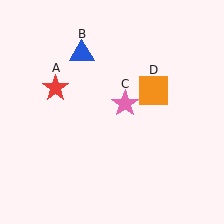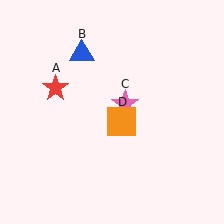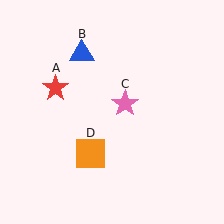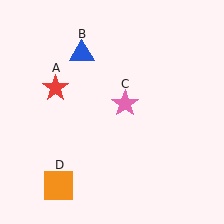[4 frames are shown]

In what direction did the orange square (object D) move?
The orange square (object D) moved down and to the left.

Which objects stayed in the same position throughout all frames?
Red star (object A) and blue triangle (object B) and pink star (object C) remained stationary.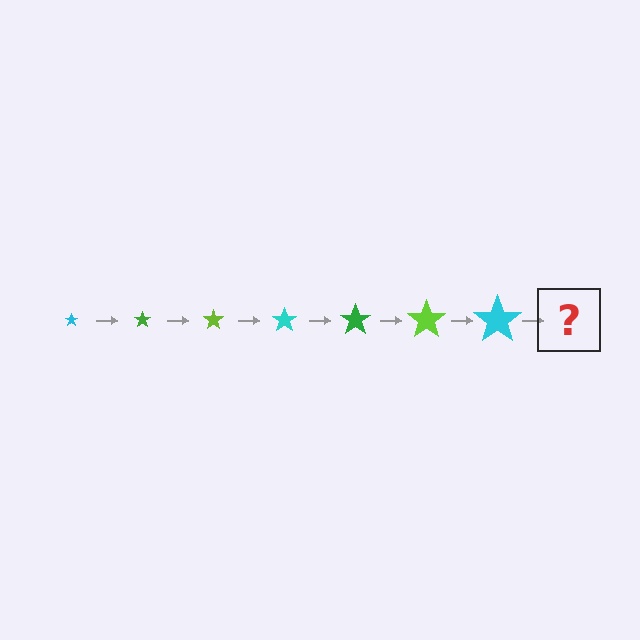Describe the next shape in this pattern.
It should be a green star, larger than the previous one.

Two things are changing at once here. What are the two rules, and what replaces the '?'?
The two rules are that the star grows larger each step and the color cycles through cyan, green, and lime. The '?' should be a green star, larger than the previous one.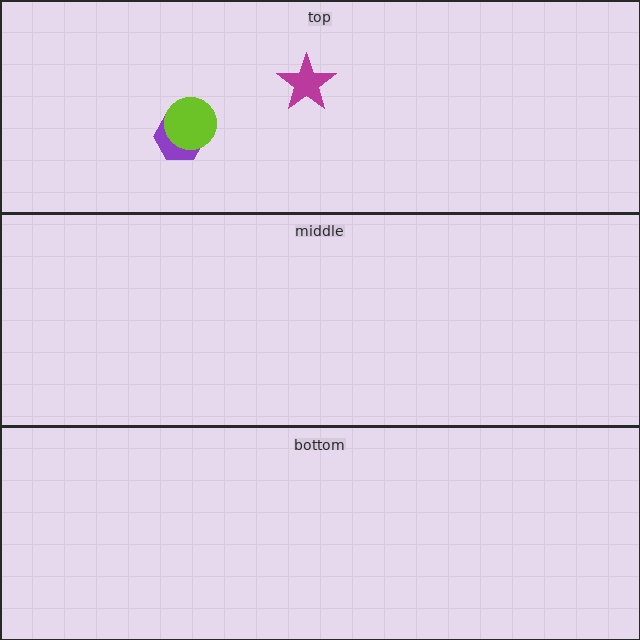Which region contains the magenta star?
The top region.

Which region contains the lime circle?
The top region.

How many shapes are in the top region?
3.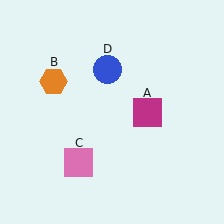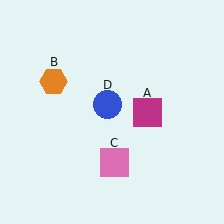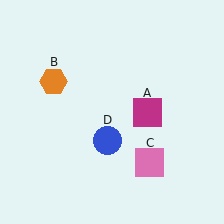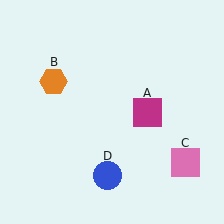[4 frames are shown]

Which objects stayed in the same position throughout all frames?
Magenta square (object A) and orange hexagon (object B) remained stationary.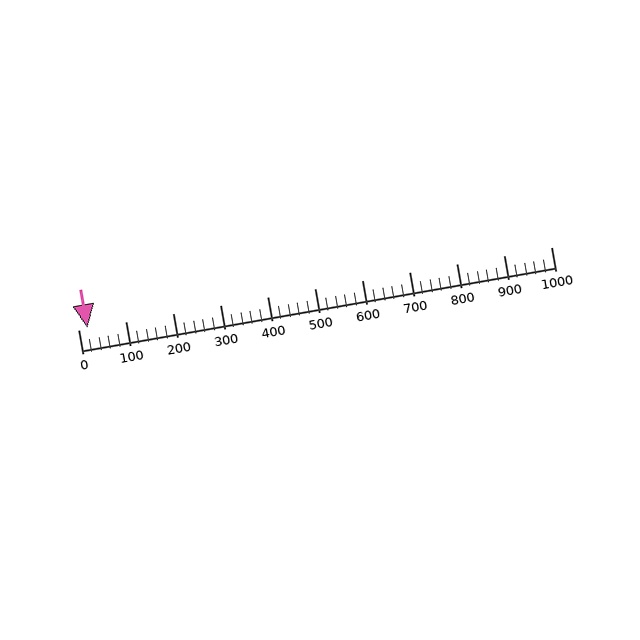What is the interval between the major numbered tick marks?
The major tick marks are spaced 100 units apart.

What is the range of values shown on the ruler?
The ruler shows values from 0 to 1000.